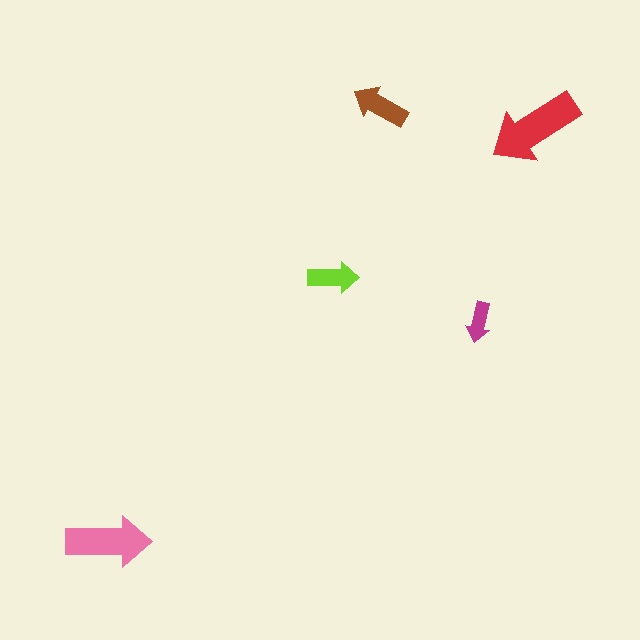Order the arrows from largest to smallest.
the red one, the pink one, the brown one, the lime one, the magenta one.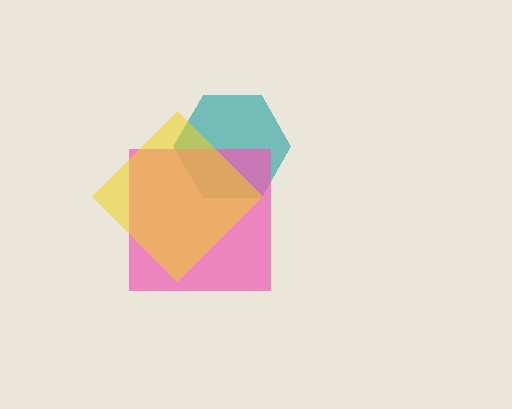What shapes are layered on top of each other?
The layered shapes are: a teal hexagon, a pink square, a yellow diamond.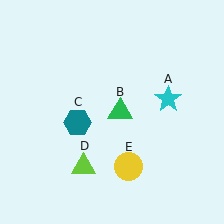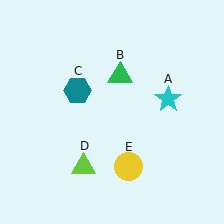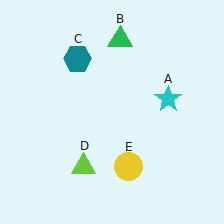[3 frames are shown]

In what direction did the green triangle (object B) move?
The green triangle (object B) moved up.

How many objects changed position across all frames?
2 objects changed position: green triangle (object B), teal hexagon (object C).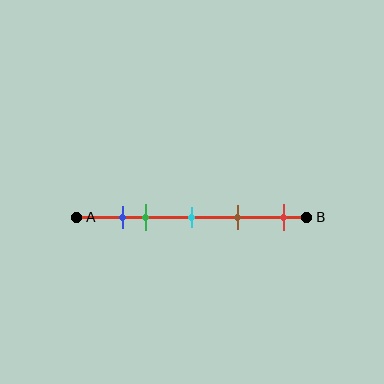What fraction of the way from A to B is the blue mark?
The blue mark is approximately 20% (0.2) of the way from A to B.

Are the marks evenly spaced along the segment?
No, the marks are not evenly spaced.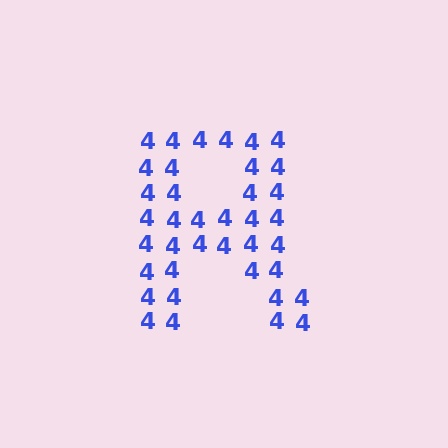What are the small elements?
The small elements are digit 4's.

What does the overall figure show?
The overall figure shows the letter R.